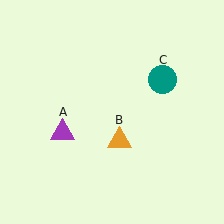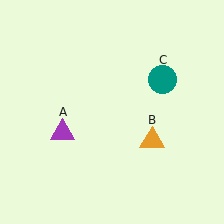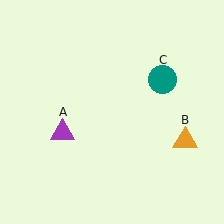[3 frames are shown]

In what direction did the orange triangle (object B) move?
The orange triangle (object B) moved right.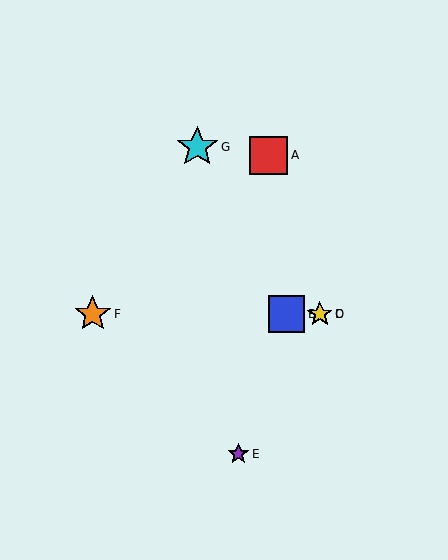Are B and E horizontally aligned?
No, B is at y≈314 and E is at y≈454.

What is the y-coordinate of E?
Object E is at y≈454.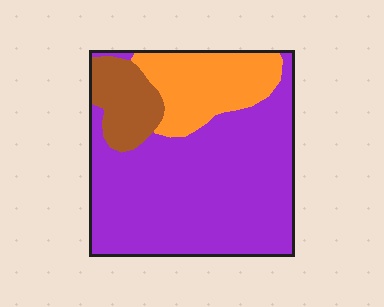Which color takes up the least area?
Brown, at roughly 10%.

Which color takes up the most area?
Purple, at roughly 65%.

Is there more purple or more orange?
Purple.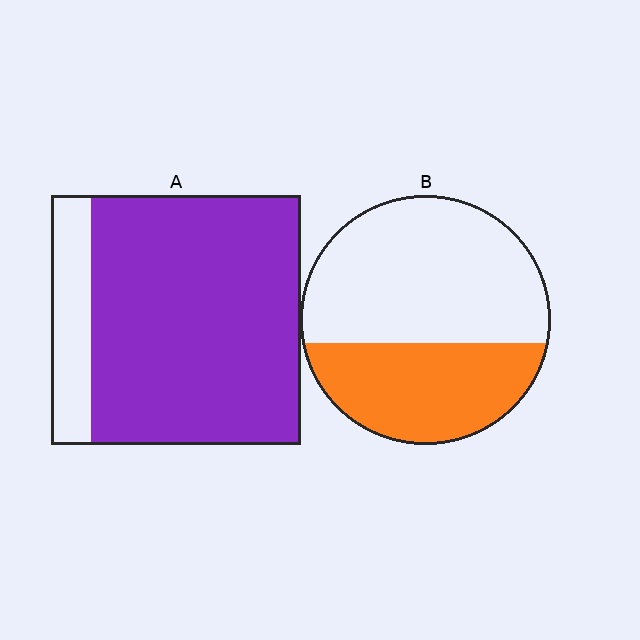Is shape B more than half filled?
No.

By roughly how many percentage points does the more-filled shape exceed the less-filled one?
By roughly 45 percentage points (A over B).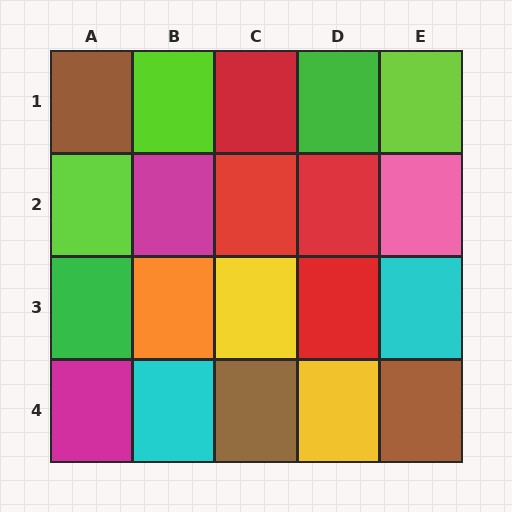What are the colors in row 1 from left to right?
Brown, lime, red, green, lime.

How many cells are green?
2 cells are green.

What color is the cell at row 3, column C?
Yellow.